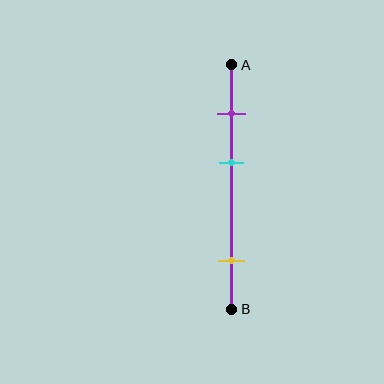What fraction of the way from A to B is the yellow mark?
The yellow mark is approximately 80% (0.8) of the way from A to B.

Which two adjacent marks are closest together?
The purple and cyan marks are the closest adjacent pair.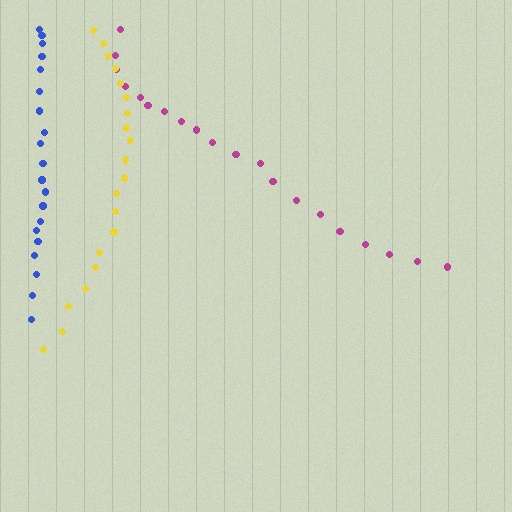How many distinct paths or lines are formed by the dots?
There are 3 distinct paths.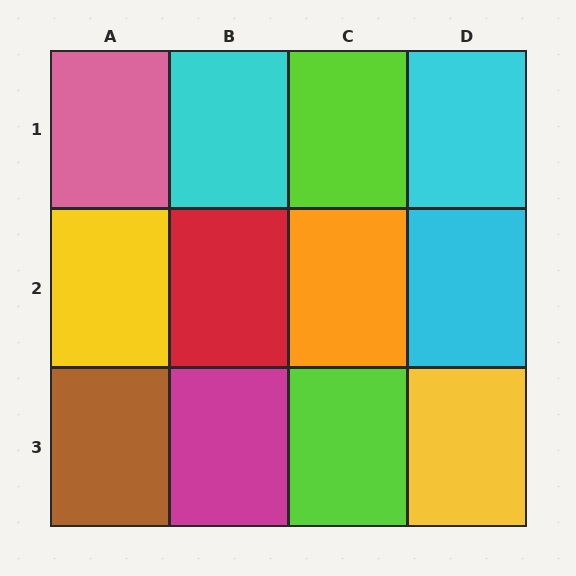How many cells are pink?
1 cell is pink.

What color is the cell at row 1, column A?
Pink.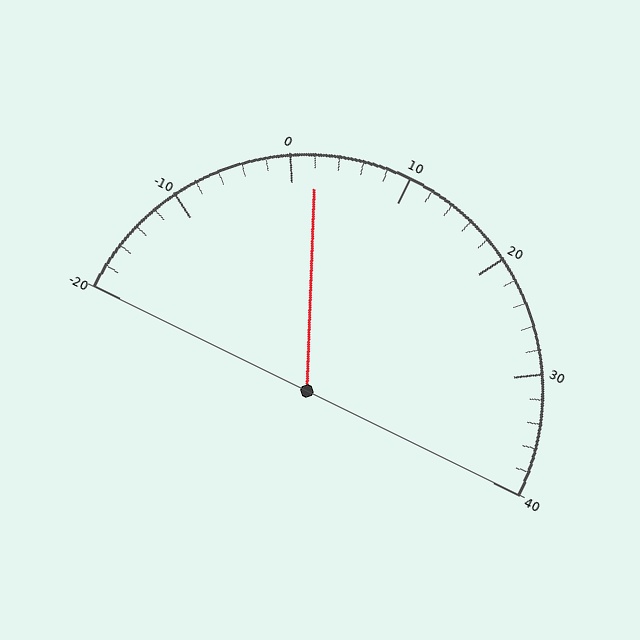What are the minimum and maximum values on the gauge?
The gauge ranges from -20 to 40.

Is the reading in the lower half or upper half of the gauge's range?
The reading is in the lower half of the range (-20 to 40).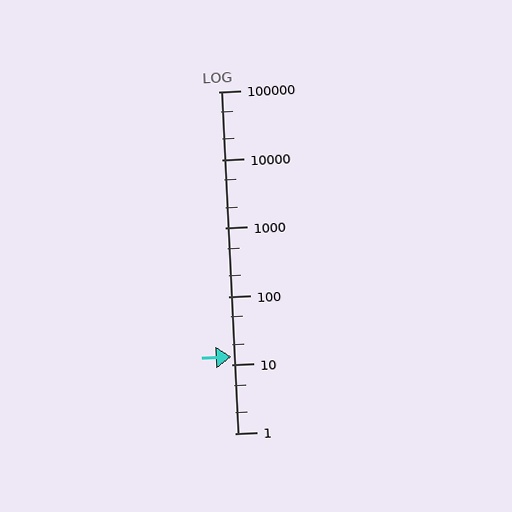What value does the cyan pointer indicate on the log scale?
The pointer indicates approximately 13.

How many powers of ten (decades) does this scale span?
The scale spans 5 decades, from 1 to 100000.